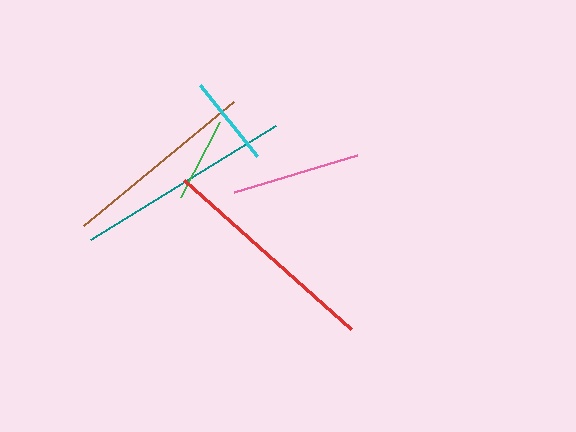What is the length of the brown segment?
The brown segment is approximately 194 pixels long.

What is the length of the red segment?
The red segment is approximately 224 pixels long.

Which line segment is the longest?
The red line is the longest at approximately 224 pixels.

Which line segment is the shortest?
The green line is the shortest at approximately 84 pixels.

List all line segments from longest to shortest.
From longest to shortest: red, teal, brown, pink, cyan, green.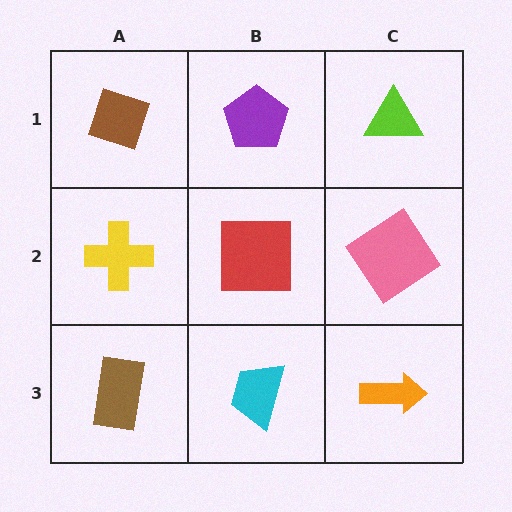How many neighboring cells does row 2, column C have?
3.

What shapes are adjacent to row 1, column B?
A red square (row 2, column B), a brown diamond (row 1, column A), a lime triangle (row 1, column C).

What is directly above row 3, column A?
A yellow cross.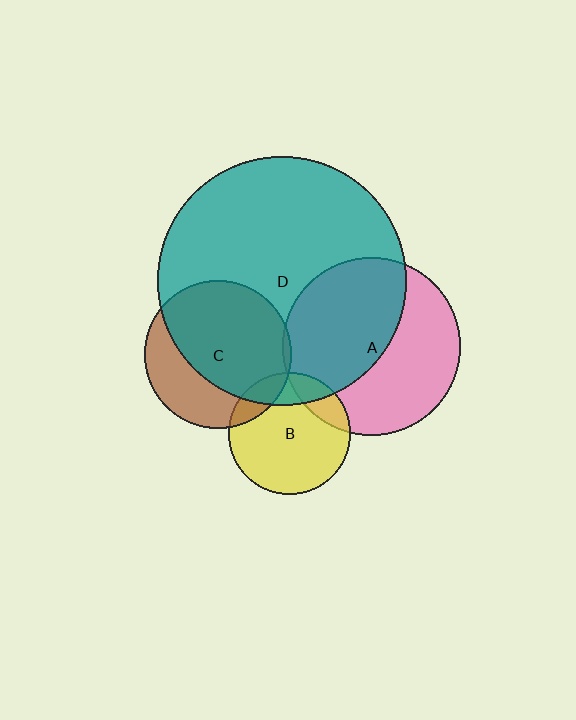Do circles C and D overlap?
Yes.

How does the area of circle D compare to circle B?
Approximately 4.2 times.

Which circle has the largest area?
Circle D (teal).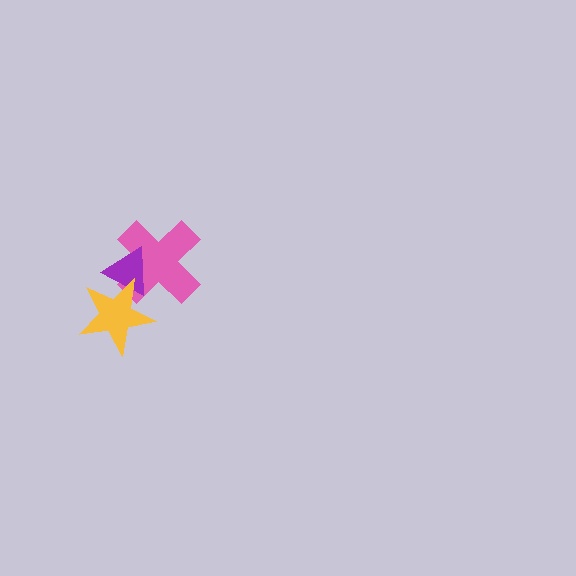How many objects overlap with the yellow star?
2 objects overlap with the yellow star.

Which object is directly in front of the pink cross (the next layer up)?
The purple triangle is directly in front of the pink cross.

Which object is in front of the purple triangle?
The yellow star is in front of the purple triangle.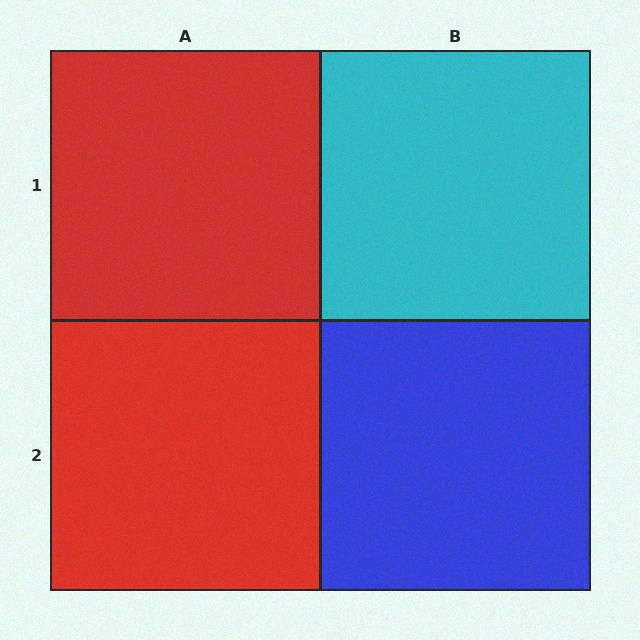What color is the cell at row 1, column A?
Red.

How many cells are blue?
1 cell is blue.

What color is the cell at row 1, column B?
Cyan.